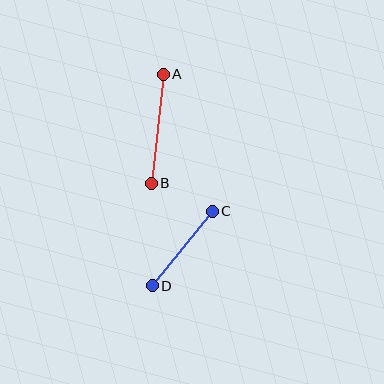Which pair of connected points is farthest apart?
Points A and B are farthest apart.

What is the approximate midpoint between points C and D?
The midpoint is at approximately (182, 248) pixels.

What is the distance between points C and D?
The distance is approximately 96 pixels.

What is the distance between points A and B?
The distance is approximately 110 pixels.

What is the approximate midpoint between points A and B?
The midpoint is at approximately (157, 129) pixels.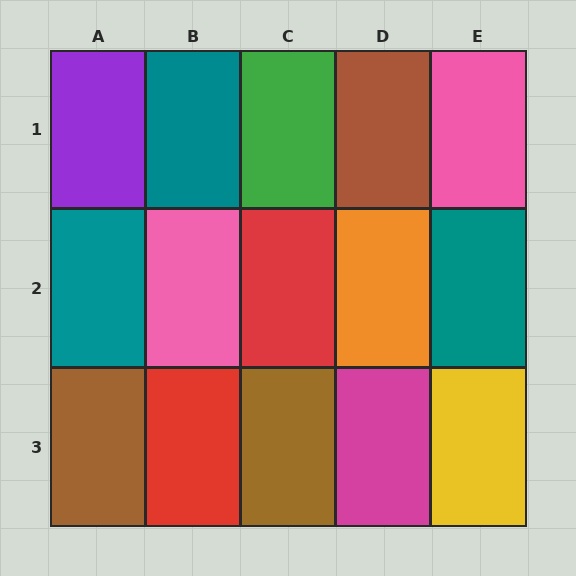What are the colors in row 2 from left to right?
Teal, pink, red, orange, teal.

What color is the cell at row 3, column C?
Brown.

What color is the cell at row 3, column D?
Magenta.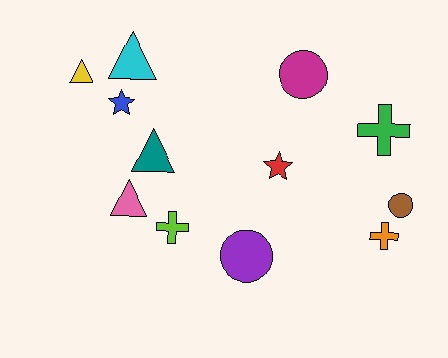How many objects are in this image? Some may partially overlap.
There are 12 objects.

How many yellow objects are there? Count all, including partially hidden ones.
There is 1 yellow object.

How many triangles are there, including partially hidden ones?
There are 4 triangles.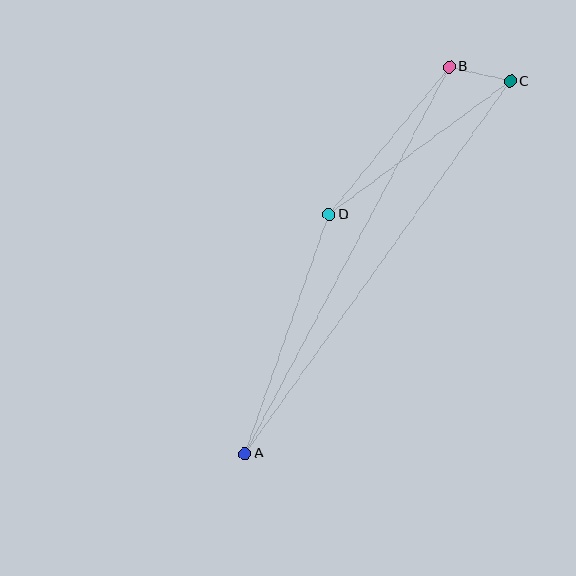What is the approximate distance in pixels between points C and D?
The distance between C and D is approximately 225 pixels.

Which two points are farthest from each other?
Points A and C are farthest from each other.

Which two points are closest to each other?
Points B and C are closest to each other.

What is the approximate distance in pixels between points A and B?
The distance between A and B is approximately 437 pixels.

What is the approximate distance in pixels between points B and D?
The distance between B and D is approximately 191 pixels.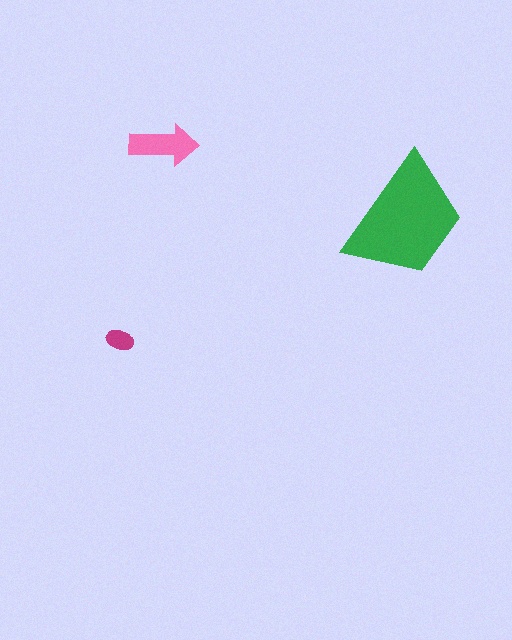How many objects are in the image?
There are 3 objects in the image.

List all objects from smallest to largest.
The magenta ellipse, the pink arrow, the green trapezoid.